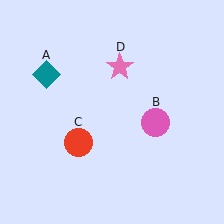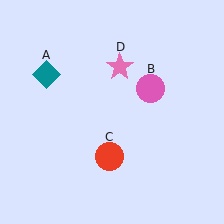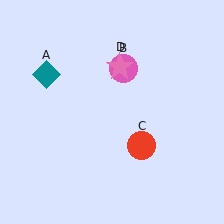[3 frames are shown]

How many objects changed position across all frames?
2 objects changed position: pink circle (object B), red circle (object C).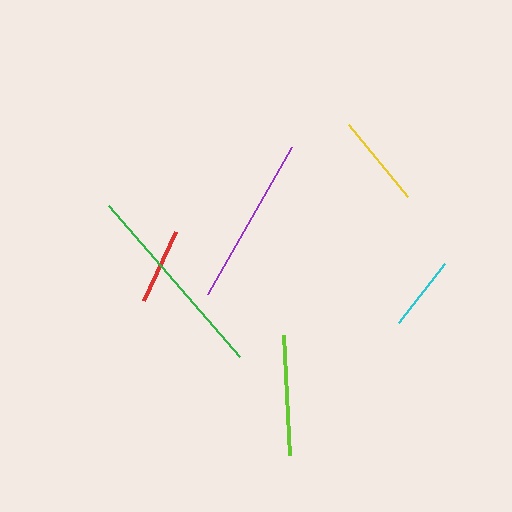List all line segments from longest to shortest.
From longest to shortest: green, purple, lime, yellow, red, cyan.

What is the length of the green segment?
The green segment is approximately 200 pixels long.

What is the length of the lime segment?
The lime segment is approximately 120 pixels long.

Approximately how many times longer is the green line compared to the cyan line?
The green line is approximately 2.7 times the length of the cyan line.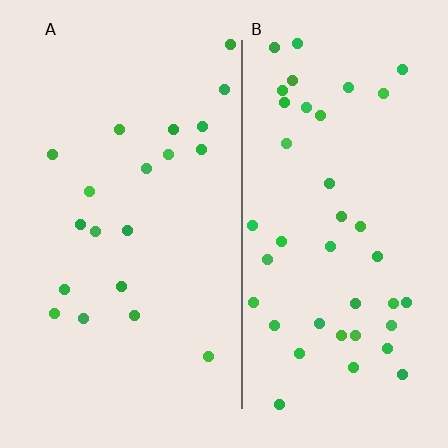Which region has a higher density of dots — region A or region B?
B (the right).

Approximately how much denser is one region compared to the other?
Approximately 2.1× — region B over region A.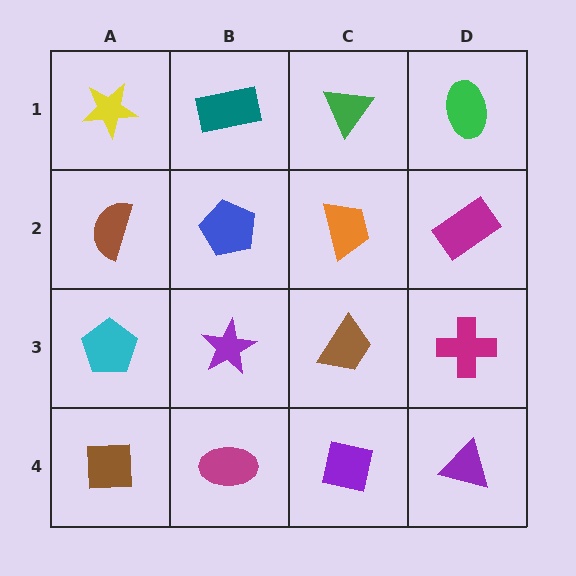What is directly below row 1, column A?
A brown semicircle.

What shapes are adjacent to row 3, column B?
A blue pentagon (row 2, column B), a magenta ellipse (row 4, column B), a cyan pentagon (row 3, column A), a brown trapezoid (row 3, column C).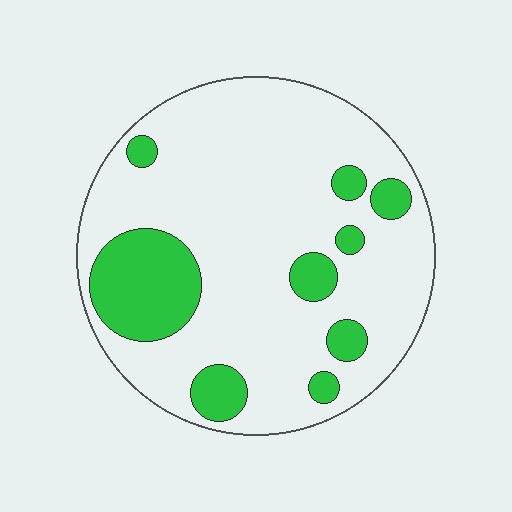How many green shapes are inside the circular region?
9.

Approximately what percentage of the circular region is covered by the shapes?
Approximately 20%.